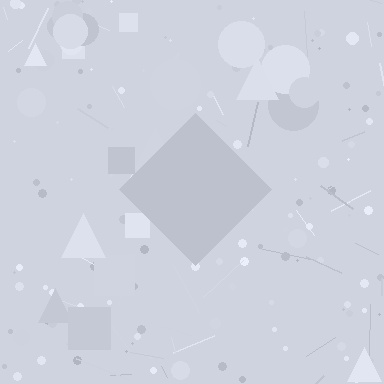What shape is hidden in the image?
A diamond is hidden in the image.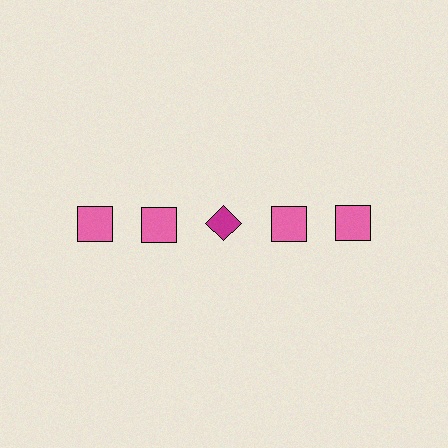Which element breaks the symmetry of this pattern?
The magenta diamond in the top row, center column breaks the symmetry. All other shapes are pink squares.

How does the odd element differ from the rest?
It differs in both color (magenta instead of pink) and shape (diamond instead of square).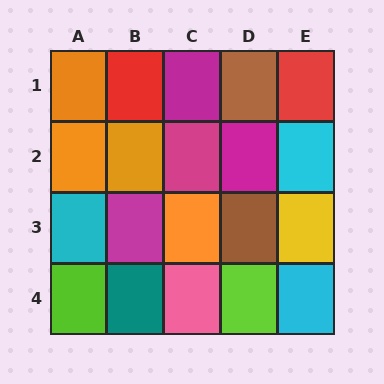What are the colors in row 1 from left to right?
Orange, red, magenta, brown, red.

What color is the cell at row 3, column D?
Brown.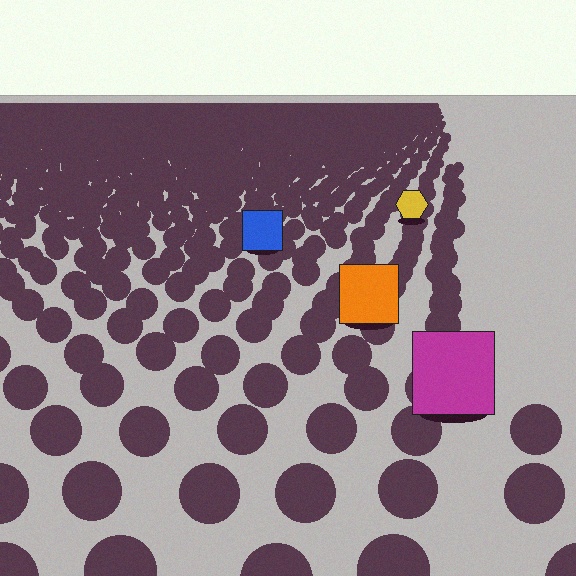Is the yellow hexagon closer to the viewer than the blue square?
No. The blue square is closer — you can tell from the texture gradient: the ground texture is coarser near it.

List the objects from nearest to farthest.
From nearest to farthest: the magenta square, the orange square, the blue square, the yellow hexagon.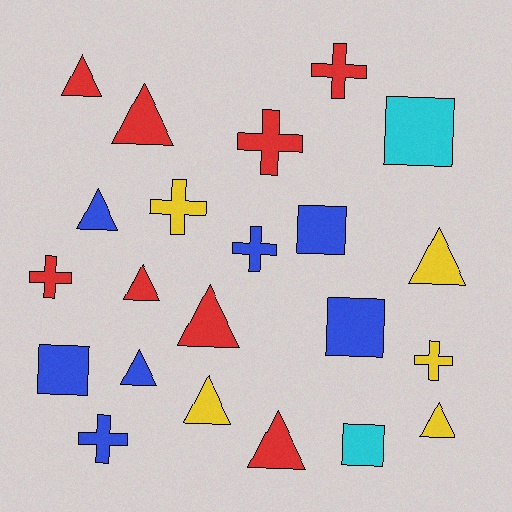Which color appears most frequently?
Red, with 8 objects.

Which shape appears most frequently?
Triangle, with 10 objects.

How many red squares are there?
There are no red squares.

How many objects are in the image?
There are 22 objects.